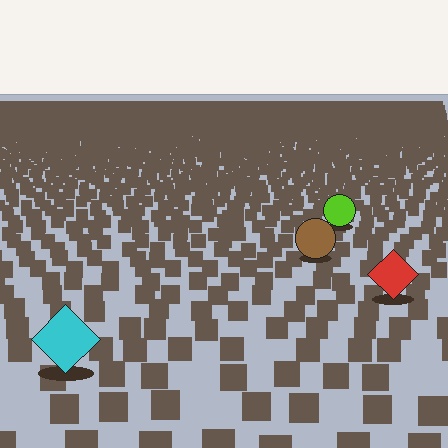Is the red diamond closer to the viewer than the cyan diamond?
No. The cyan diamond is closer — you can tell from the texture gradient: the ground texture is coarser near it.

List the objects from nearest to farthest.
From nearest to farthest: the cyan diamond, the red diamond, the brown circle, the lime circle.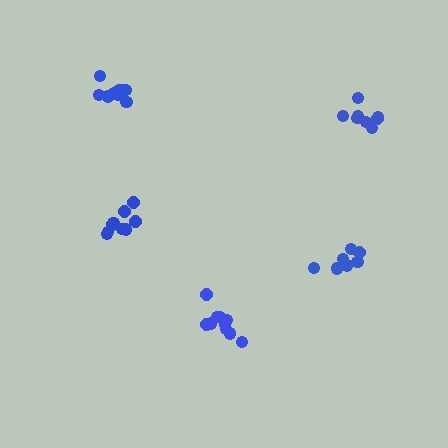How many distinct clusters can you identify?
There are 5 distinct clusters.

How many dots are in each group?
Group 1: 13 dots, Group 2: 7 dots, Group 3: 9 dots, Group 4: 8 dots, Group 5: 11 dots (48 total).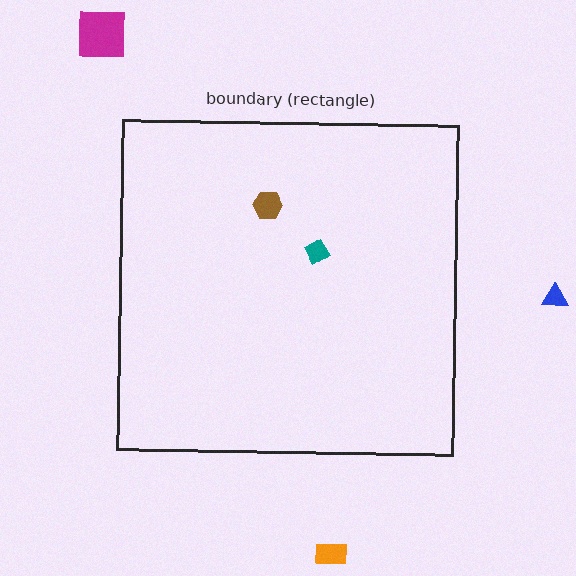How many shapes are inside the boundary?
2 inside, 3 outside.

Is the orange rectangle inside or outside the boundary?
Outside.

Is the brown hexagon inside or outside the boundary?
Inside.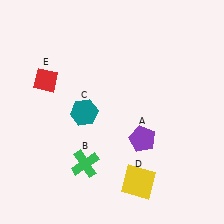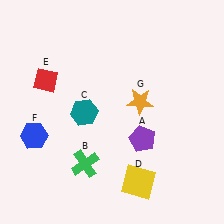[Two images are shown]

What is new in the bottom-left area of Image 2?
A blue hexagon (F) was added in the bottom-left area of Image 2.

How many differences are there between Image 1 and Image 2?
There are 2 differences between the two images.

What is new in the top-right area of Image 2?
An orange star (G) was added in the top-right area of Image 2.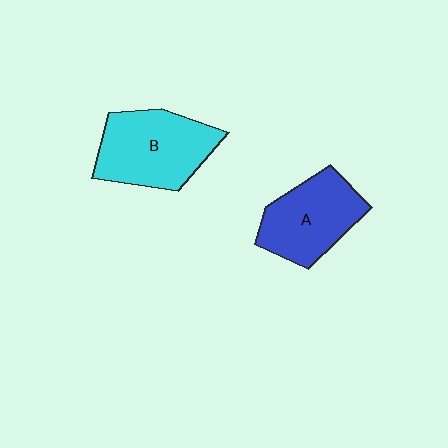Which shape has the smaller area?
Shape A (blue).